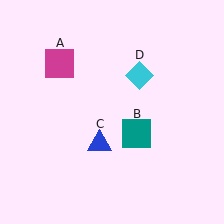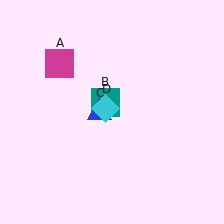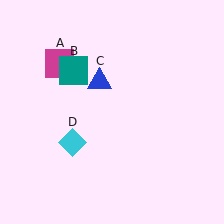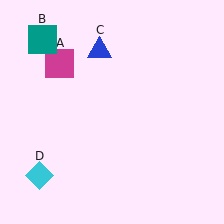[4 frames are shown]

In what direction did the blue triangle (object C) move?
The blue triangle (object C) moved up.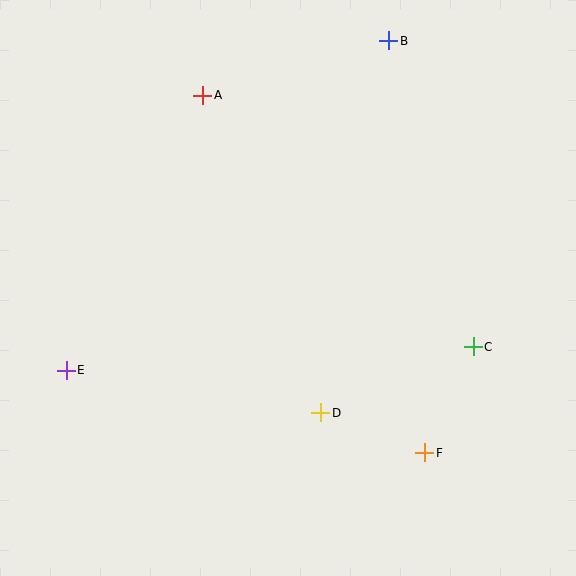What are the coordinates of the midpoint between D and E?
The midpoint between D and E is at (194, 392).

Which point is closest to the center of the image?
Point D at (321, 413) is closest to the center.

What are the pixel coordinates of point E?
Point E is at (66, 370).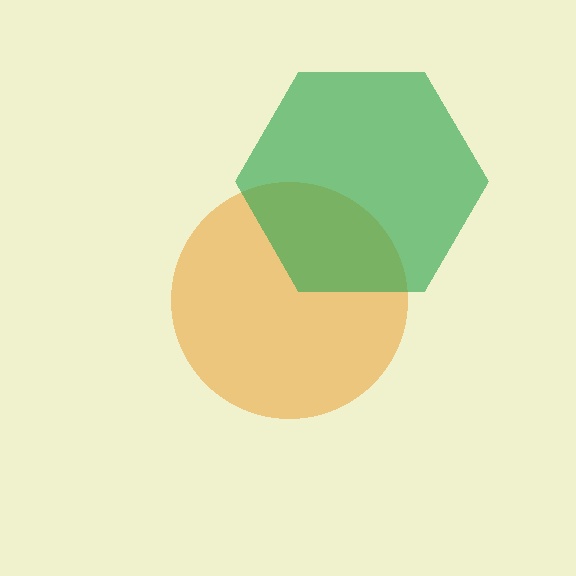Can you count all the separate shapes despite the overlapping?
Yes, there are 2 separate shapes.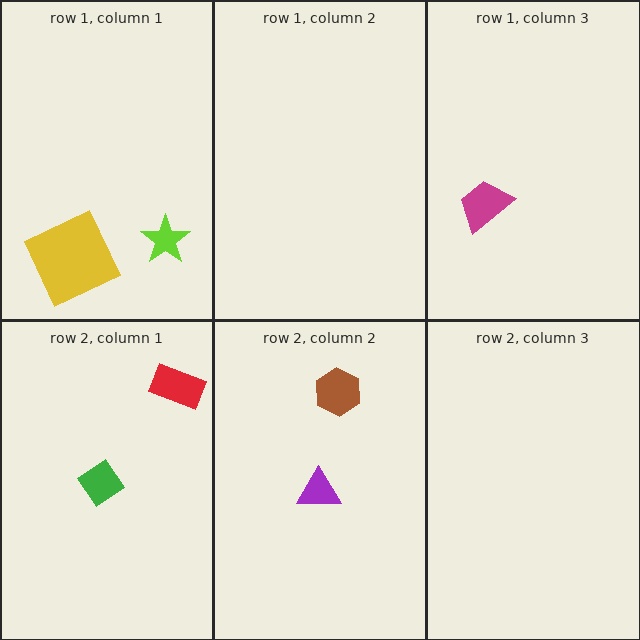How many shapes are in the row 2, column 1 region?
2.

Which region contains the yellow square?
The row 1, column 1 region.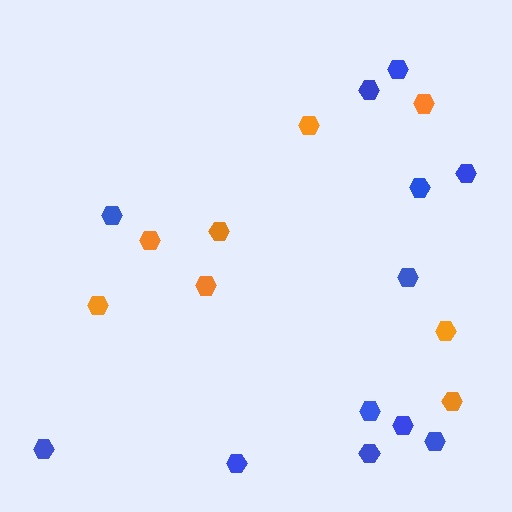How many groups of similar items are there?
There are 2 groups: one group of blue hexagons (12) and one group of orange hexagons (8).